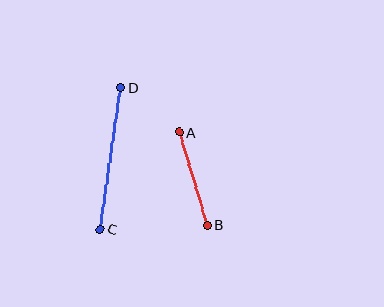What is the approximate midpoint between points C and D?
The midpoint is at approximately (111, 158) pixels.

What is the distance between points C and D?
The distance is approximately 143 pixels.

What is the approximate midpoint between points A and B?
The midpoint is at approximately (193, 178) pixels.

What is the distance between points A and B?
The distance is approximately 97 pixels.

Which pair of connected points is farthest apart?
Points C and D are farthest apart.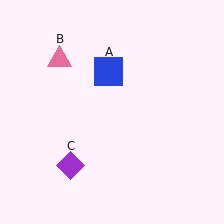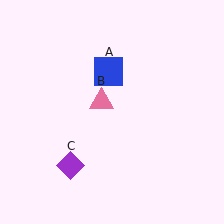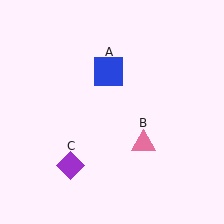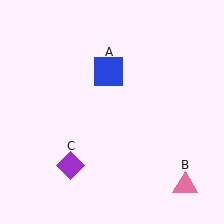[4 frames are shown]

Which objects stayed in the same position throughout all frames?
Blue square (object A) and purple diamond (object C) remained stationary.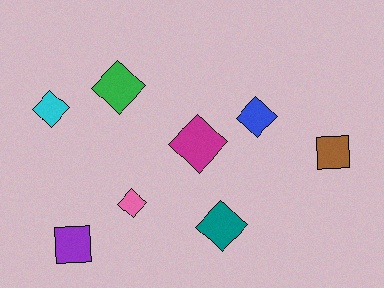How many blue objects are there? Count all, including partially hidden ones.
There is 1 blue object.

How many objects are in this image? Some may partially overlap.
There are 8 objects.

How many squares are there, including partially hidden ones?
There are 2 squares.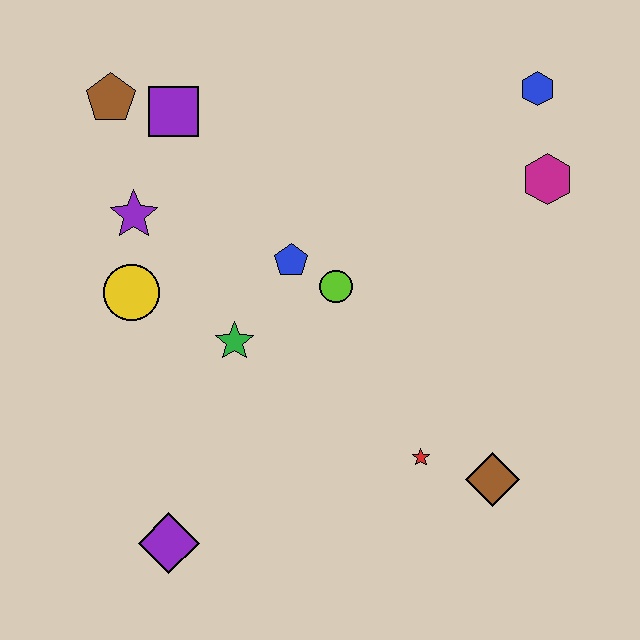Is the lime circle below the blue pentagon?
Yes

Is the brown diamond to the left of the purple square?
No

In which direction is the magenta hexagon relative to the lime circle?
The magenta hexagon is to the right of the lime circle.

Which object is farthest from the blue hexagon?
The purple diamond is farthest from the blue hexagon.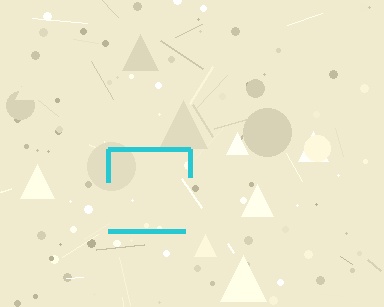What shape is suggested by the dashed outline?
The dashed outline suggests a square.